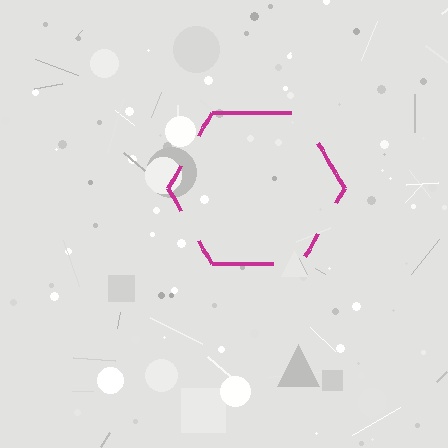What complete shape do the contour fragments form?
The contour fragments form a hexagon.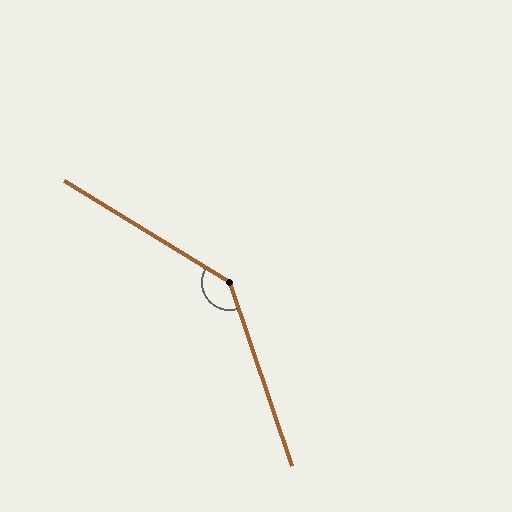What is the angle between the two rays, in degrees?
Approximately 140 degrees.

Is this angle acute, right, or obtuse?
It is obtuse.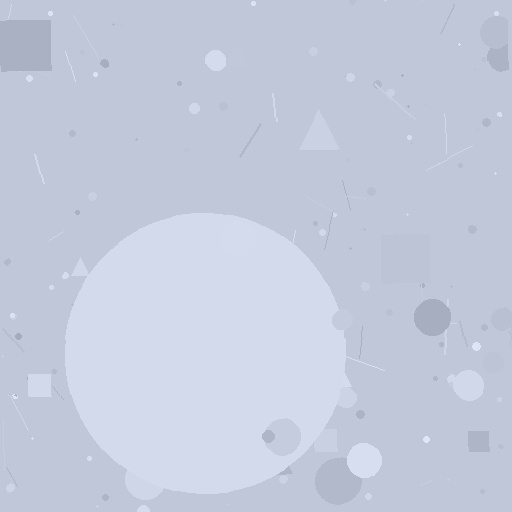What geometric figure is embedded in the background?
A circle is embedded in the background.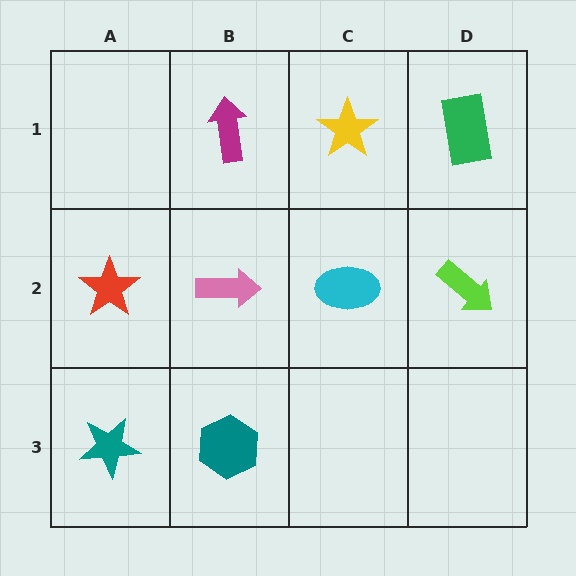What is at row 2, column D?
A lime arrow.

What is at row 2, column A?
A red star.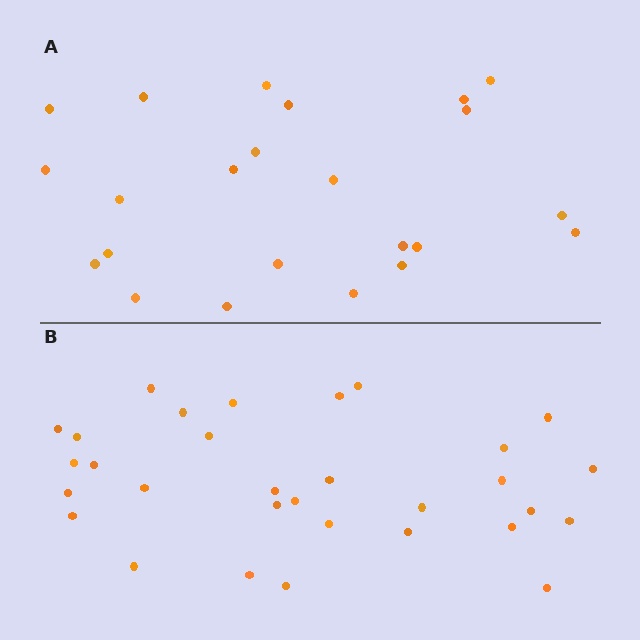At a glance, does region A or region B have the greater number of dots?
Region B (the bottom region) has more dots.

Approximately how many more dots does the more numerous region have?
Region B has roughly 8 or so more dots than region A.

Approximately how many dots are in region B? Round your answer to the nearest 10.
About 30 dots. (The exact count is 31, which rounds to 30.)